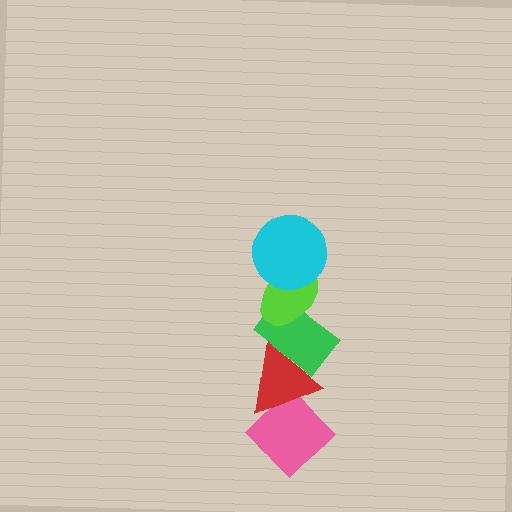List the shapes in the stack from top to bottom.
From top to bottom: the cyan circle, the lime ellipse, the green rectangle, the red triangle, the pink diamond.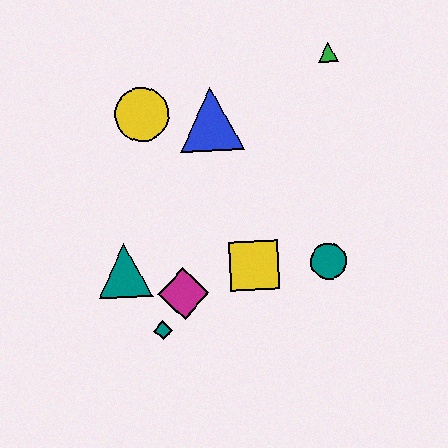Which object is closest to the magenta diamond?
The teal diamond is closest to the magenta diamond.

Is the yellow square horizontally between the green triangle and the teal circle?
No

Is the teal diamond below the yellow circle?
Yes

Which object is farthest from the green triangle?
The teal diamond is farthest from the green triangle.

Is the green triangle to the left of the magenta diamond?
No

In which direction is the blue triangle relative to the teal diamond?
The blue triangle is above the teal diamond.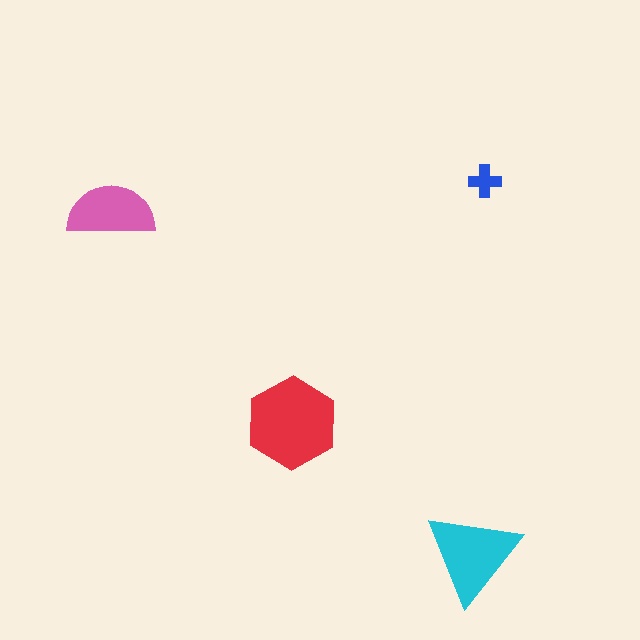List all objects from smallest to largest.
The blue cross, the pink semicircle, the cyan triangle, the red hexagon.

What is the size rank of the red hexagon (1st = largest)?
1st.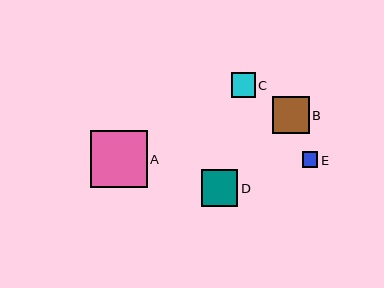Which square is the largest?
Square A is the largest with a size of approximately 57 pixels.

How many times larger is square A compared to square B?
Square A is approximately 1.6 times the size of square B.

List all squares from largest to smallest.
From largest to smallest: A, D, B, C, E.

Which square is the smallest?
Square E is the smallest with a size of approximately 16 pixels.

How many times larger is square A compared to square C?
Square A is approximately 2.4 times the size of square C.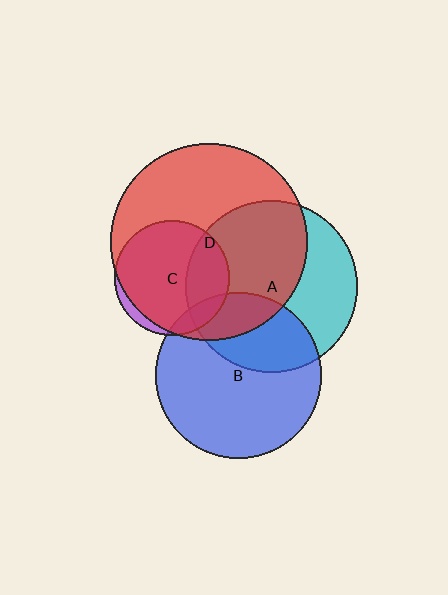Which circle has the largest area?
Circle D (red).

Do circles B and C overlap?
Yes.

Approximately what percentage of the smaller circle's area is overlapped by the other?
Approximately 10%.